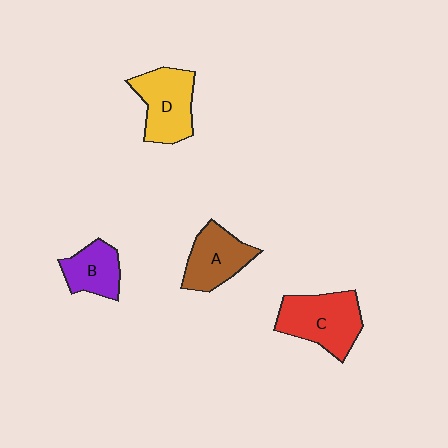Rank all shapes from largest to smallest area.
From largest to smallest: C (red), D (yellow), A (brown), B (purple).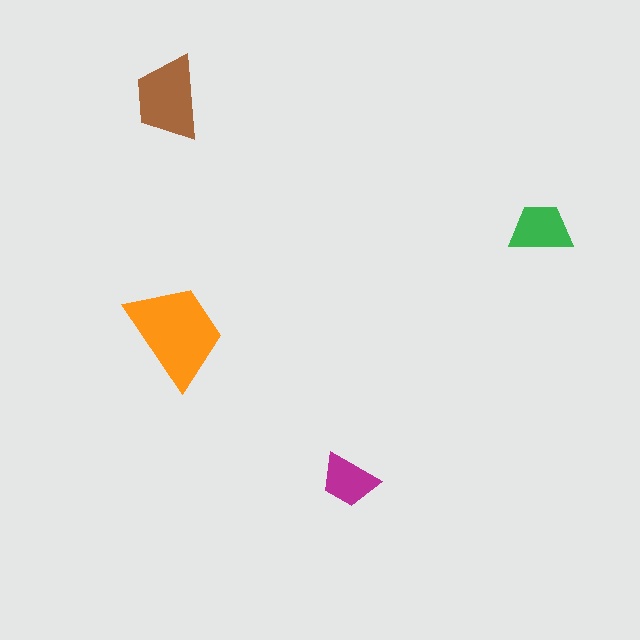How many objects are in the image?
There are 4 objects in the image.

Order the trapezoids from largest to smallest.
the orange one, the brown one, the green one, the magenta one.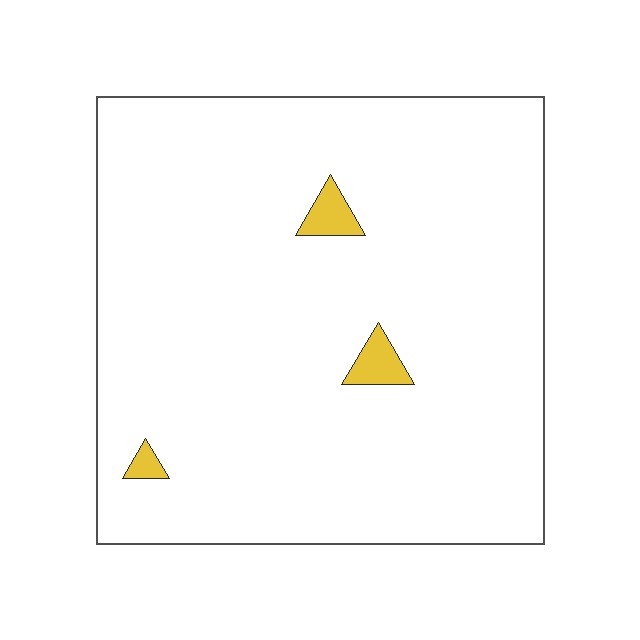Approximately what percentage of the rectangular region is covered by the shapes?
Approximately 5%.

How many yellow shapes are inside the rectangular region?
3.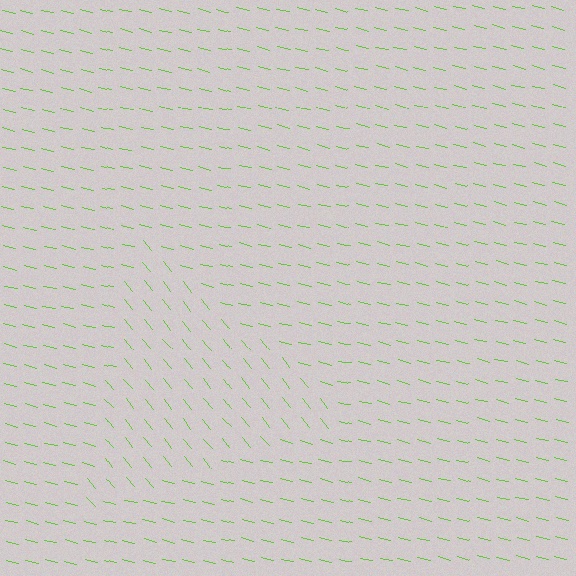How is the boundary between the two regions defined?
The boundary is defined purely by a change in line orientation (approximately 38 degrees difference). All lines are the same color and thickness.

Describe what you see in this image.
The image is filled with small lime line segments. A triangle region in the image has lines oriented differently from the surrounding lines, creating a visible texture boundary.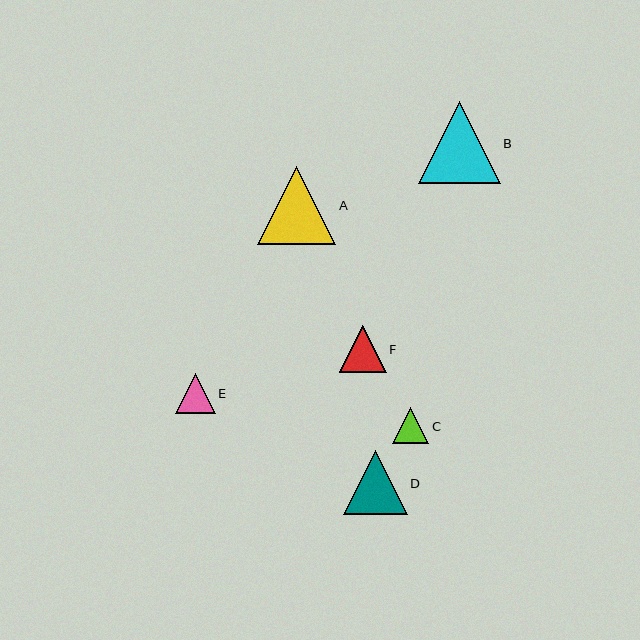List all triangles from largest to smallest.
From largest to smallest: B, A, D, F, E, C.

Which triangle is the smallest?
Triangle C is the smallest with a size of approximately 37 pixels.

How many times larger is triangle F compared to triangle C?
Triangle F is approximately 1.3 times the size of triangle C.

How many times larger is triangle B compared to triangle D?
Triangle B is approximately 1.3 times the size of triangle D.